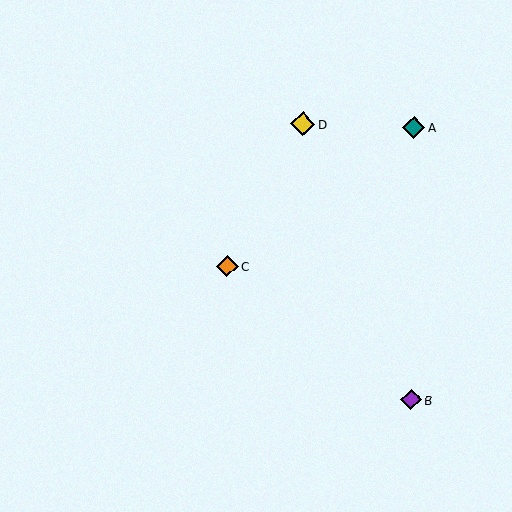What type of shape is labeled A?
Shape A is a teal diamond.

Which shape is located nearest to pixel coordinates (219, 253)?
The orange diamond (labeled C) at (227, 266) is nearest to that location.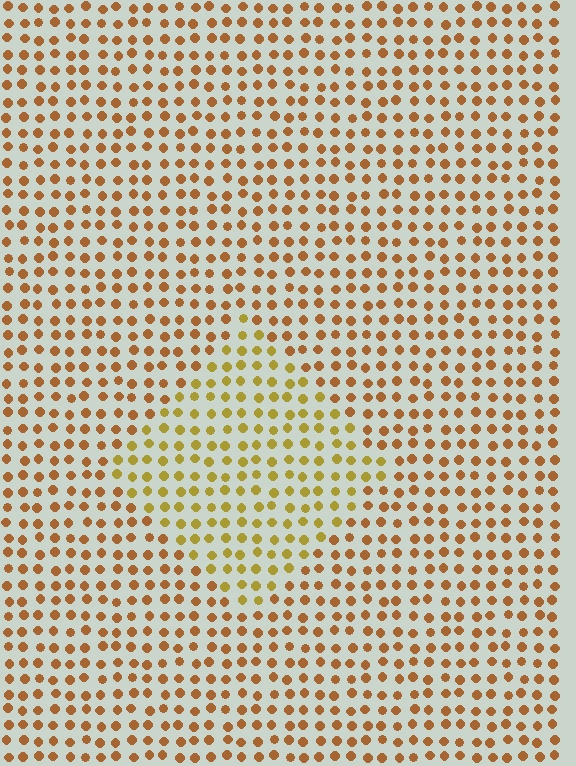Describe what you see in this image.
The image is filled with small brown elements in a uniform arrangement. A diamond-shaped region is visible where the elements are tinted to a slightly different hue, forming a subtle color boundary.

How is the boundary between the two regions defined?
The boundary is defined purely by a slight shift in hue (about 27 degrees). Spacing, size, and orientation are identical on both sides.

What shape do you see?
I see a diamond.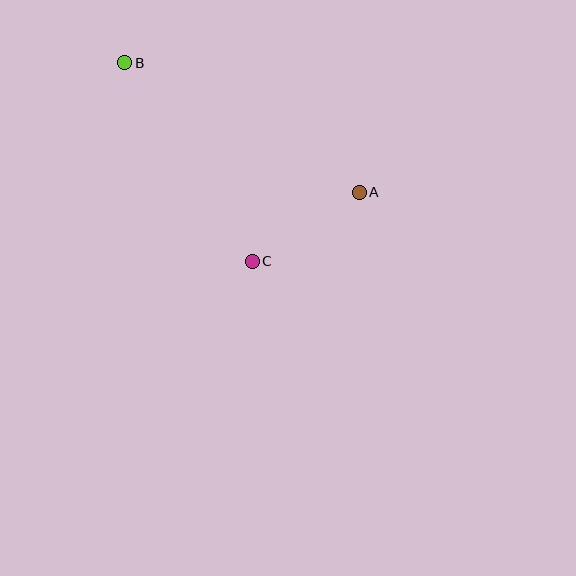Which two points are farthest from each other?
Points A and B are farthest from each other.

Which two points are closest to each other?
Points A and C are closest to each other.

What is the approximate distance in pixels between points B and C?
The distance between B and C is approximately 236 pixels.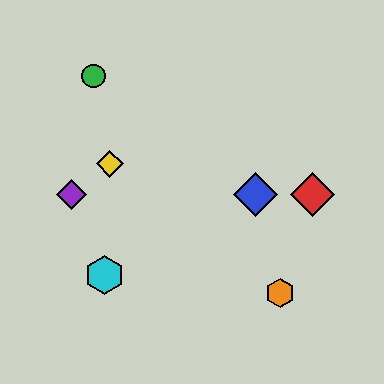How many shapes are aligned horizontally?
3 shapes (the red diamond, the blue diamond, the purple diamond) are aligned horizontally.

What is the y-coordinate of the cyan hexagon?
The cyan hexagon is at y≈275.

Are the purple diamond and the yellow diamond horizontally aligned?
No, the purple diamond is at y≈195 and the yellow diamond is at y≈164.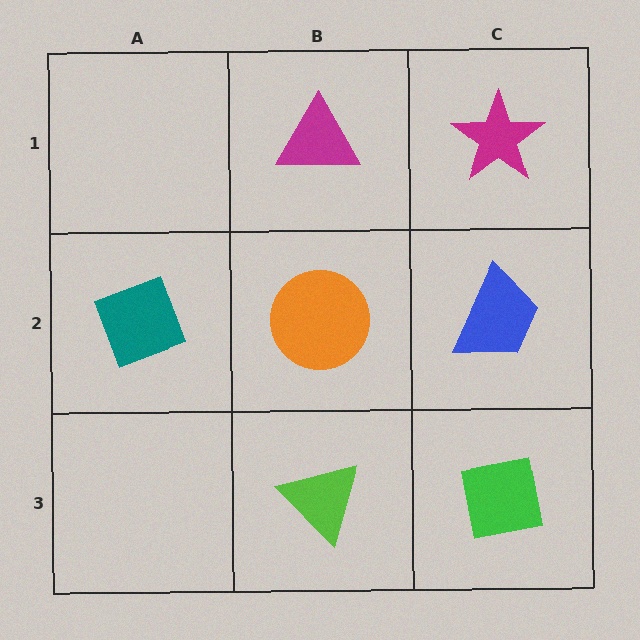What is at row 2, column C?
A blue trapezoid.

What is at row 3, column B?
A lime triangle.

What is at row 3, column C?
A green square.